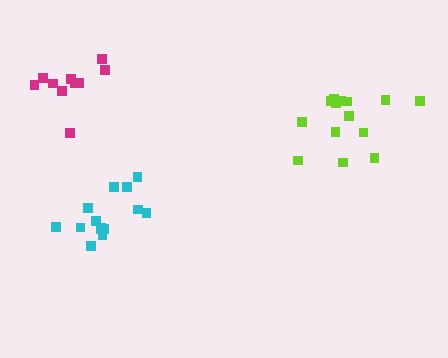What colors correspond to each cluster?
The clusters are colored: cyan, lime, magenta.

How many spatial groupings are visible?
There are 3 spatial groupings.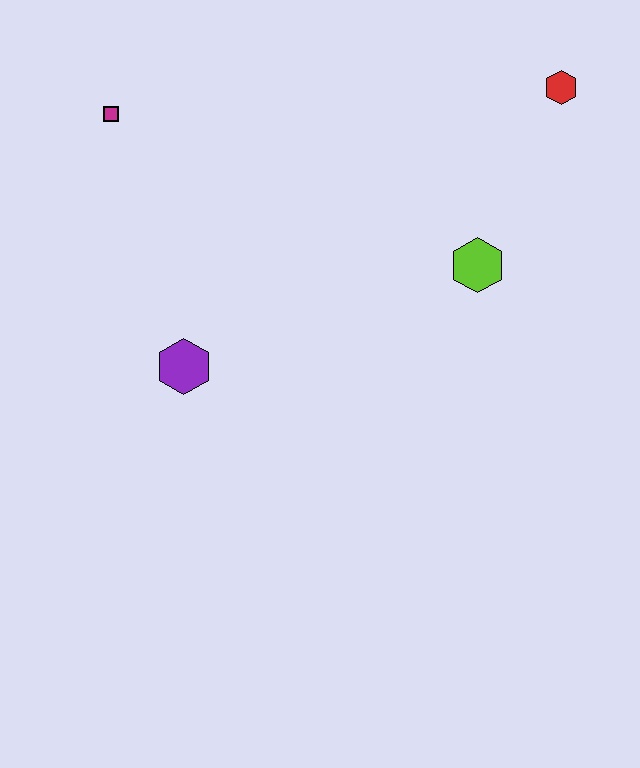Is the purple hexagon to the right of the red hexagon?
No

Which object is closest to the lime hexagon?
The red hexagon is closest to the lime hexagon.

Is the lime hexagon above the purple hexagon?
Yes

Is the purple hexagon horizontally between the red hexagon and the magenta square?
Yes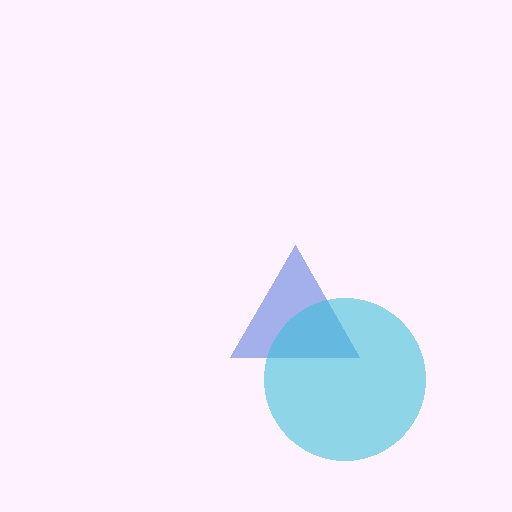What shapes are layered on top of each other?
The layered shapes are: a blue triangle, a cyan circle.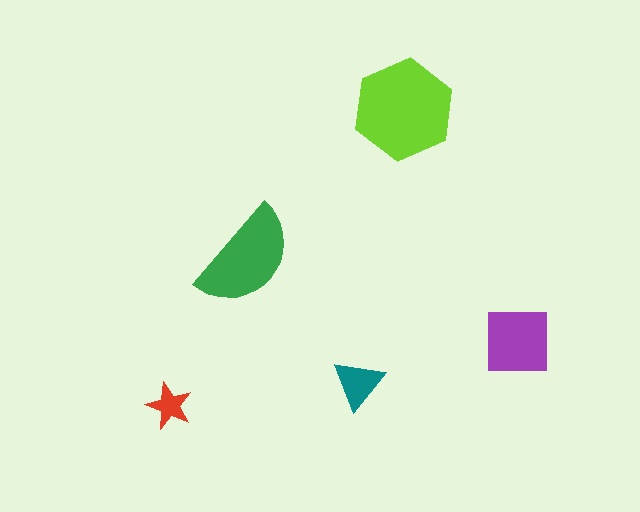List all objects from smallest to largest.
The red star, the teal triangle, the purple square, the green semicircle, the lime hexagon.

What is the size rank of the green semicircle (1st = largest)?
2nd.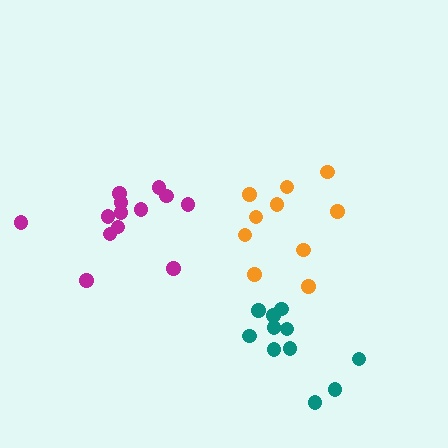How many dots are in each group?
Group 1: 10 dots, Group 2: 11 dots, Group 3: 13 dots (34 total).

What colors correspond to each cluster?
The clusters are colored: orange, teal, magenta.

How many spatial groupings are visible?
There are 3 spatial groupings.